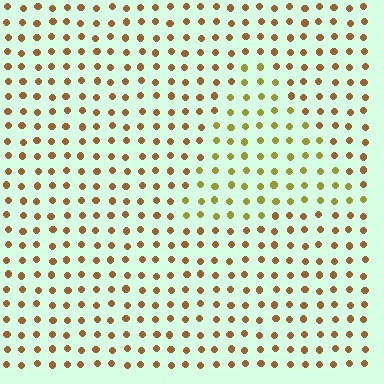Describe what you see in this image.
The image is filled with small brown elements in a uniform arrangement. A triangle-shaped region is visible where the elements are tinted to a slightly different hue, forming a subtle color boundary.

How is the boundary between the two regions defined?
The boundary is defined purely by a slight shift in hue (about 33 degrees). Spacing, size, and orientation are identical on both sides.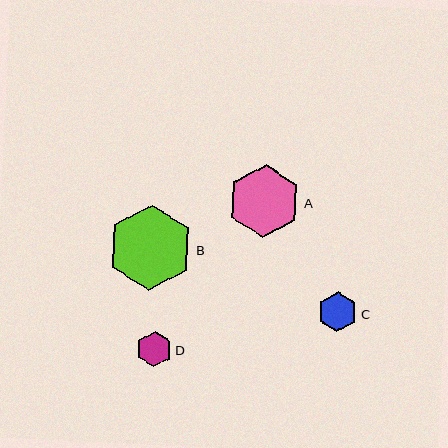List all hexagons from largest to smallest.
From largest to smallest: B, A, C, D.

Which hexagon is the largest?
Hexagon B is the largest with a size of approximately 85 pixels.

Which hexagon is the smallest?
Hexagon D is the smallest with a size of approximately 35 pixels.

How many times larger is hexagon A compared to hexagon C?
Hexagon A is approximately 1.8 times the size of hexagon C.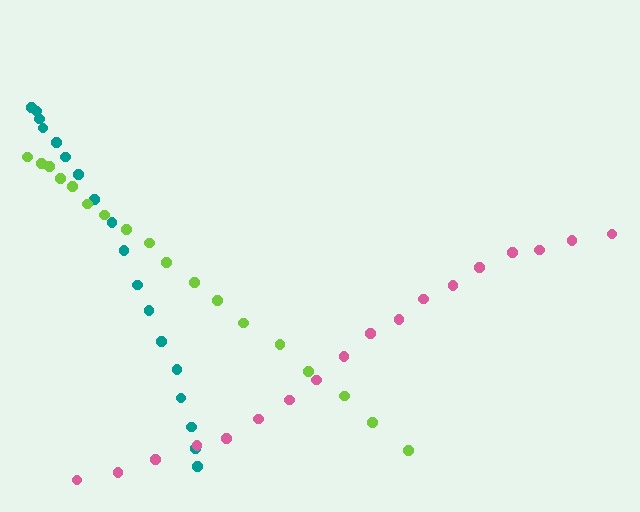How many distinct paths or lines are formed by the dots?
There are 3 distinct paths.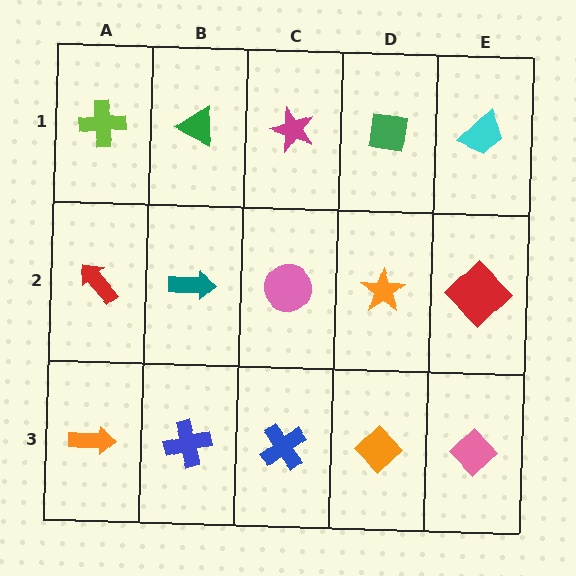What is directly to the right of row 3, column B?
A blue cross.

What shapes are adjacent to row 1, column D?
An orange star (row 2, column D), a magenta star (row 1, column C), a cyan trapezoid (row 1, column E).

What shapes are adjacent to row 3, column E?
A red diamond (row 2, column E), an orange diamond (row 3, column D).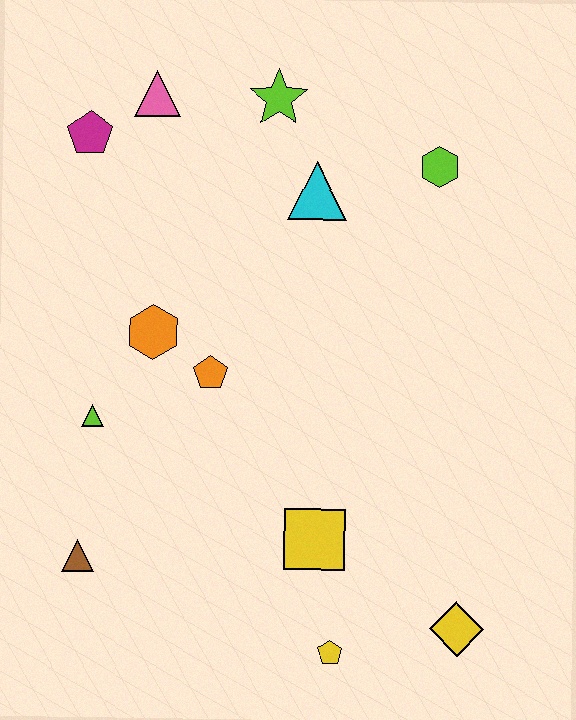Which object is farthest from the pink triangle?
The yellow diamond is farthest from the pink triangle.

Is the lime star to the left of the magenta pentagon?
No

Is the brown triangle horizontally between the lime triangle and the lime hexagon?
No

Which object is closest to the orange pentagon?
The orange hexagon is closest to the orange pentagon.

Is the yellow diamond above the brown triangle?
No